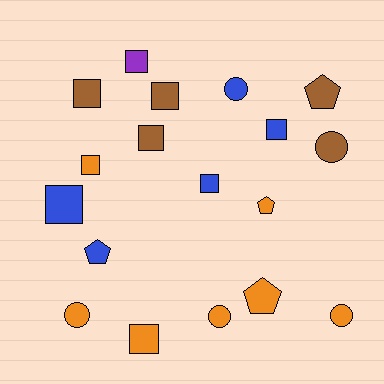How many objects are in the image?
There are 18 objects.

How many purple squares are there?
There is 1 purple square.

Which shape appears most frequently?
Square, with 9 objects.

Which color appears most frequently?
Orange, with 7 objects.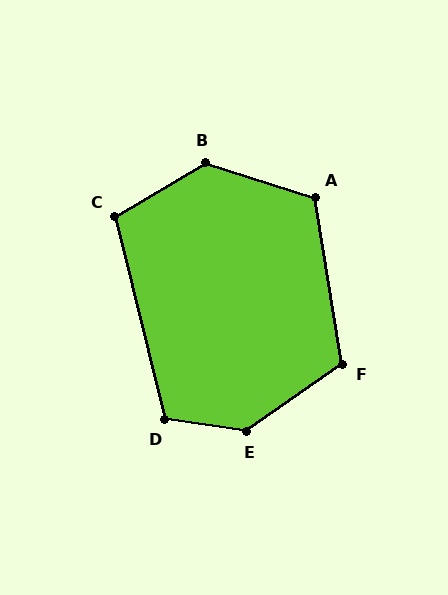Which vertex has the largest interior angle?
E, at approximately 137 degrees.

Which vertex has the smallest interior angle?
C, at approximately 107 degrees.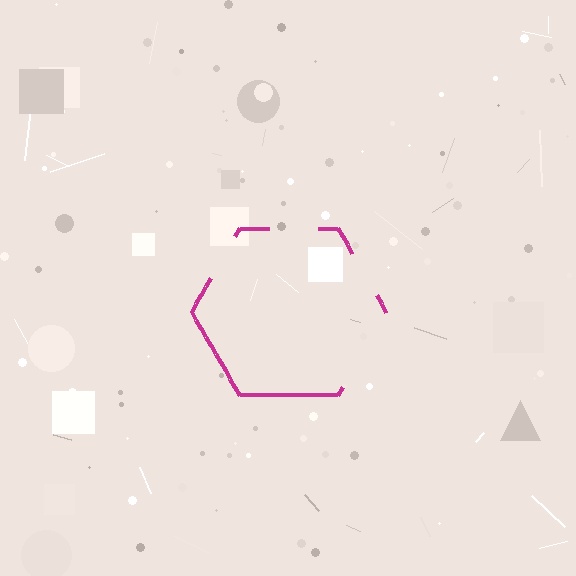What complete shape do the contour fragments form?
The contour fragments form a hexagon.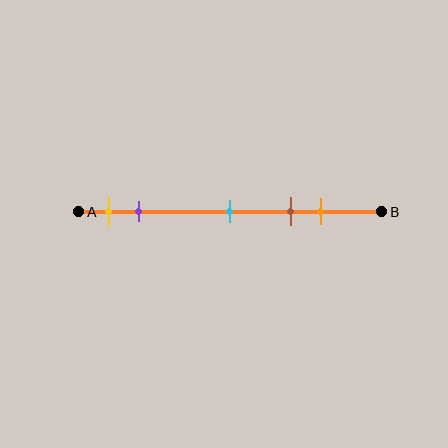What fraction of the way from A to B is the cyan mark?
The cyan mark is approximately 50% (0.5) of the way from A to B.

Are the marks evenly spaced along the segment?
No, the marks are not evenly spaced.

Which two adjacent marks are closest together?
The yellow and purple marks are the closest adjacent pair.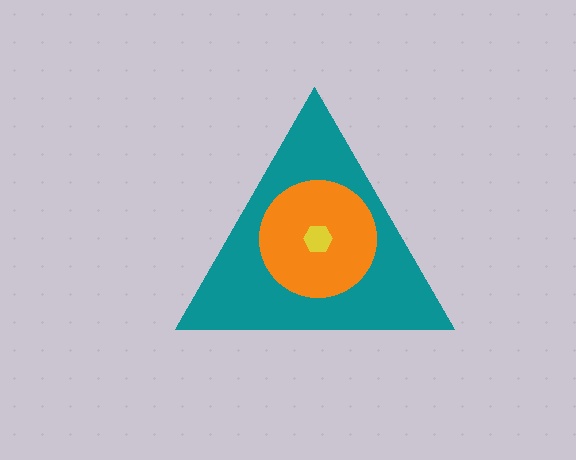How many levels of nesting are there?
3.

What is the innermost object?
The yellow hexagon.